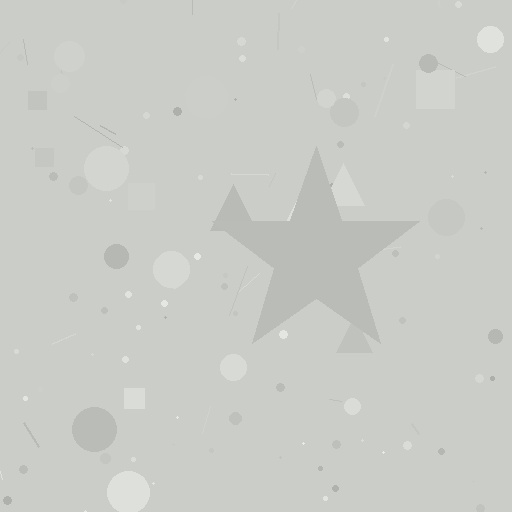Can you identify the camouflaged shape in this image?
The camouflaged shape is a star.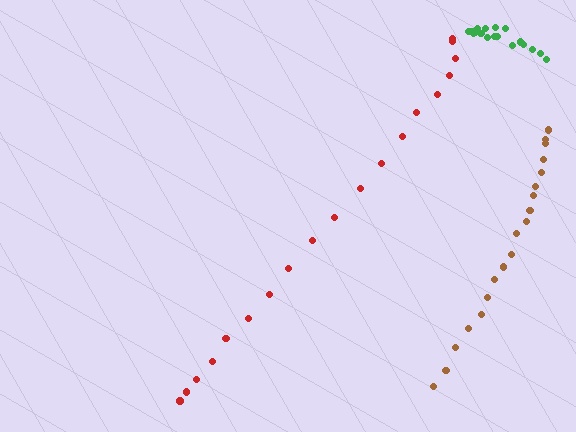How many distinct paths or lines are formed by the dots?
There are 3 distinct paths.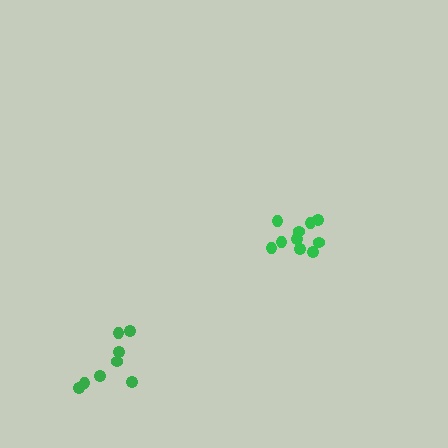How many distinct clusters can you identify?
There are 2 distinct clusters.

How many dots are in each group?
Group 1: 8 dots, Group 2: 10 dots (18 total).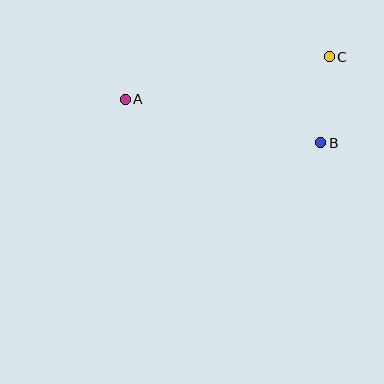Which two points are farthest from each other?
Points A and C are farthest from each other.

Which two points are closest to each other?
Points B and C are closest to each other.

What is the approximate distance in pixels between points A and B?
The distance between A and B is approximately 200 pixels.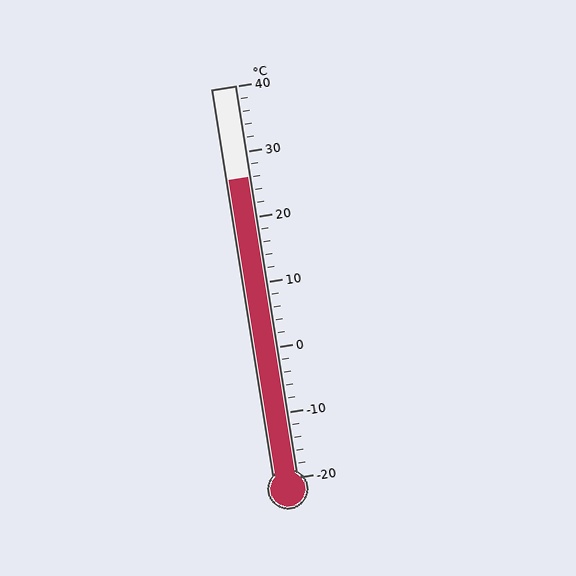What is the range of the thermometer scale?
The thermometer scale ranges from -20°C to 40°C.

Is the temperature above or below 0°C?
The temperature is above 0°C.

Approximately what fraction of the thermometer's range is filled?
The thermometer is filled to approximately 75% of its range.